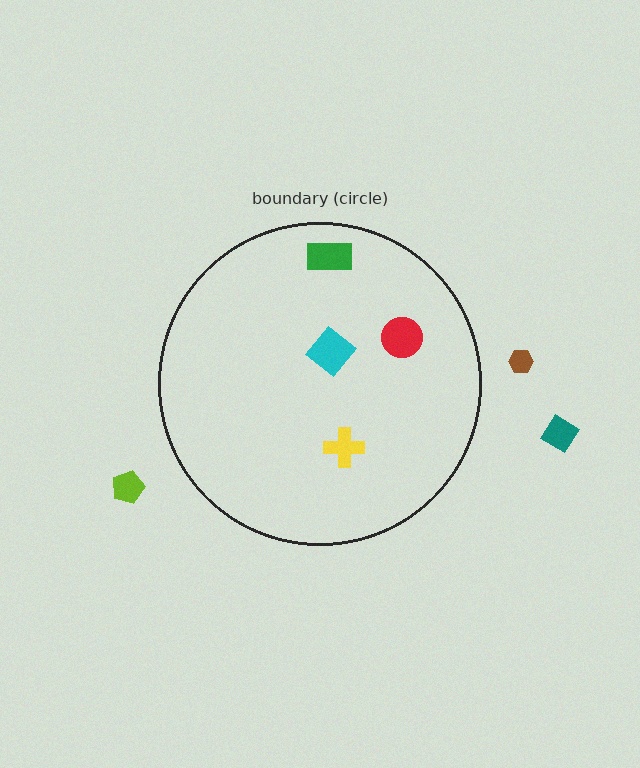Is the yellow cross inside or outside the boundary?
Inside.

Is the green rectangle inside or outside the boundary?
Inside.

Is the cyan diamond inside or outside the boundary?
Inside.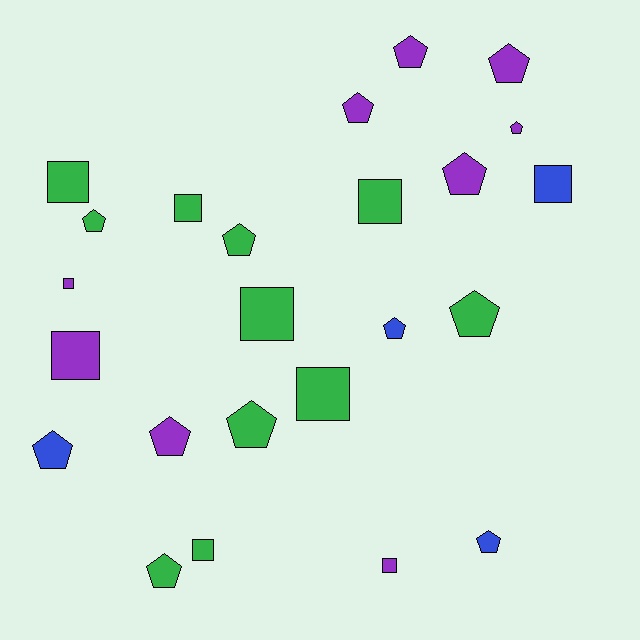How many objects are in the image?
There are 24 objects.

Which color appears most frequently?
Green, with 11 objects.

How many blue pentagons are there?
There are 3 blue pentagons.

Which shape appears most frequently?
Pentagon, with 14 objects.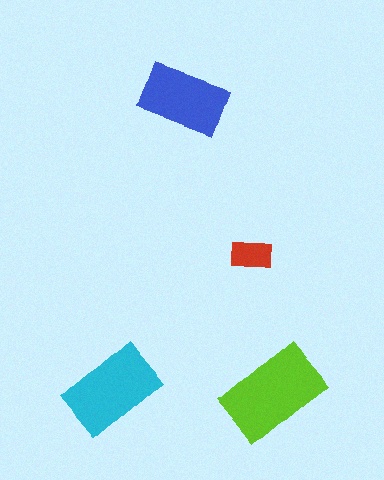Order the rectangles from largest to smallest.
the lime one, the cyan one, the blue one, the red one.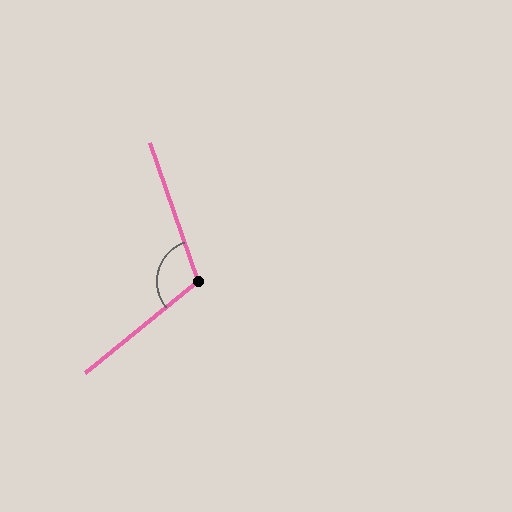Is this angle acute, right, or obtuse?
It is obtuse.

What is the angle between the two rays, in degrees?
Approximately 110 degrees.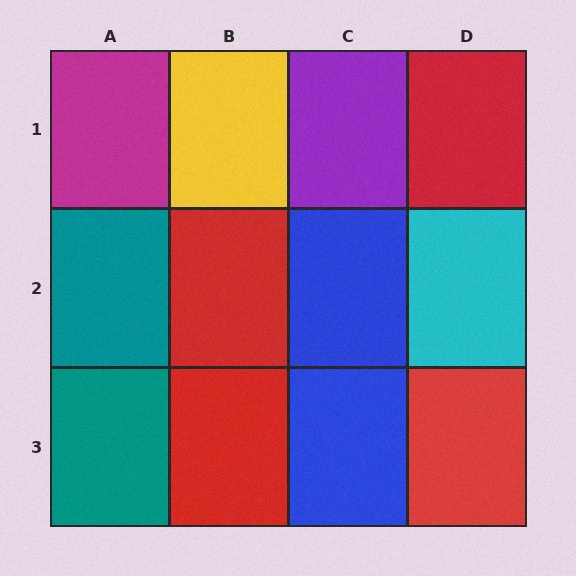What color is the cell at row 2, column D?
Cyan.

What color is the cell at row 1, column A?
Magenta.